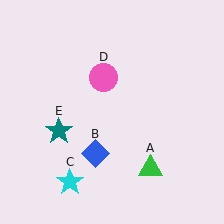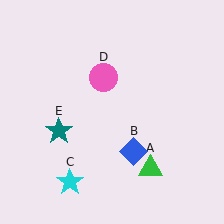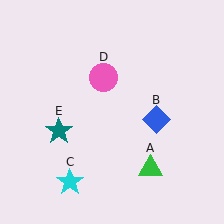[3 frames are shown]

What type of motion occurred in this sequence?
The blue diamond (object B) rotated counterclockwise around the center of the scene.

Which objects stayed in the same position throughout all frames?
Green triangle (object A) and cyan star (object C) and pink circle (object D) and teal star (object E) remained stationary.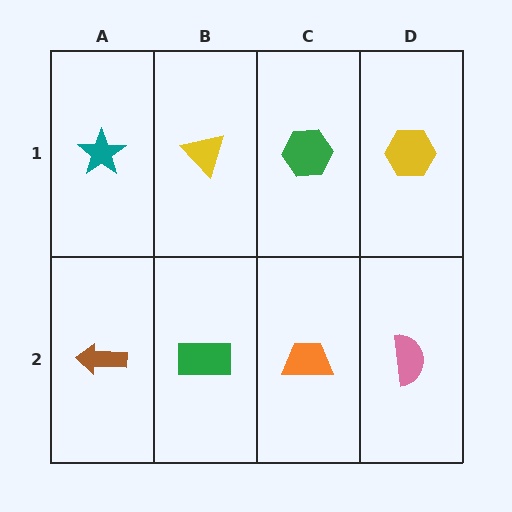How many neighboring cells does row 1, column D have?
2.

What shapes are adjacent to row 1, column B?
A green rectangle (row 2, column B), a teal star (row 1, column A), a green hexagon (row 1, column C).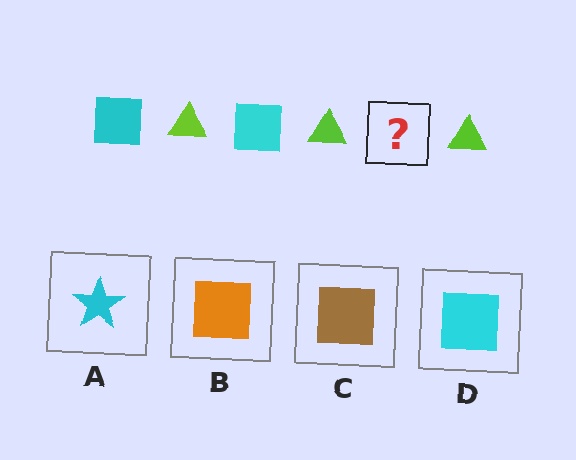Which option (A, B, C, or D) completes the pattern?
D.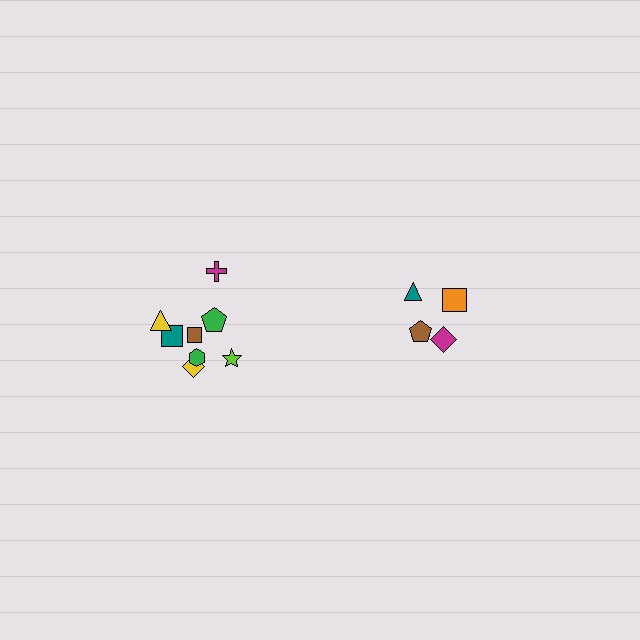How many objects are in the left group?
There are 8 objects.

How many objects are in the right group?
There are 4 objects.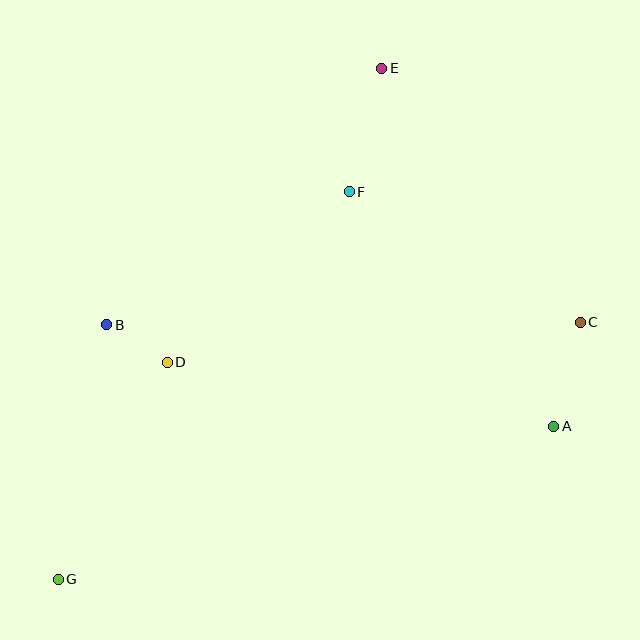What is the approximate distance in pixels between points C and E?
The distance between C and E is approximately 323 pixels.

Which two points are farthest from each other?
Points E and G are farthest from each other.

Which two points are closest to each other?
Points B and D are closest to each other.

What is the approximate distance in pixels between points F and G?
The distance between F and G is approximately 484 pixels.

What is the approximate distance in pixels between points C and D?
The distance between C and D is approximately 415 pixels.